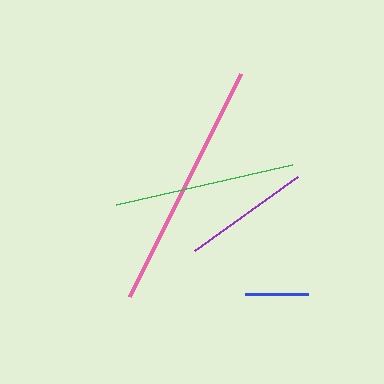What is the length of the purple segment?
The purple segment is approximately 127 pixels long.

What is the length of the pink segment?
The pink segment is approximately 249 pixels long.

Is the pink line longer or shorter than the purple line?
The pink line is longer than the purple line.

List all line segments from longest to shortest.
From longest to shortest: pink, green, purple, blue.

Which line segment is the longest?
The pink line is the longest at approximately 249 pixels.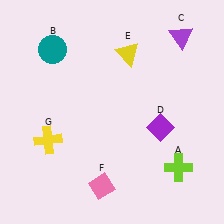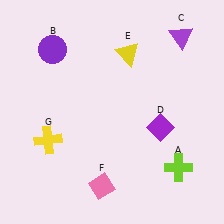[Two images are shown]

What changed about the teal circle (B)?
In Image 1, B is teal. In Image 2, it changed to purple.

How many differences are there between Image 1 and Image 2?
There is 1 difference between the two images.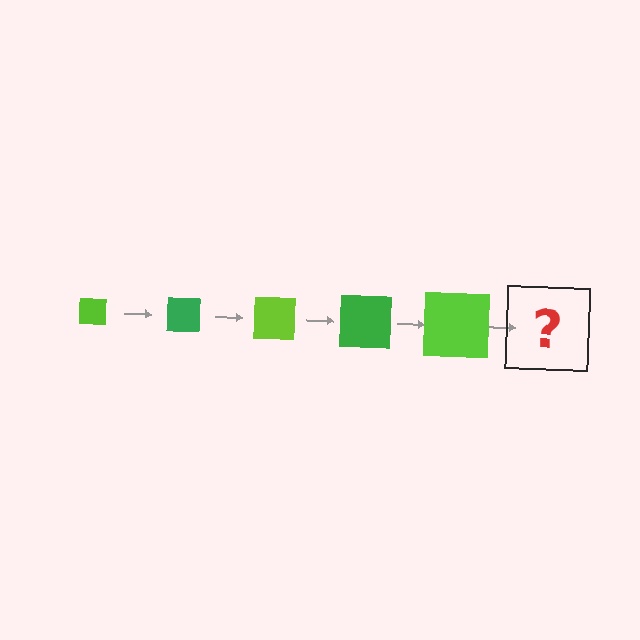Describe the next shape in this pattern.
It should be a green square, larger than the previous one.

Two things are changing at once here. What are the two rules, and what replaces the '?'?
The two rules are that the square grows larger each step and the color cycles through lime and green. The '?' should be a green square, larger than the previous one.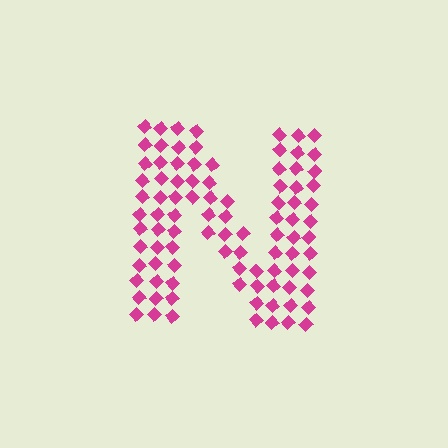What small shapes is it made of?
It is made of small diamonds.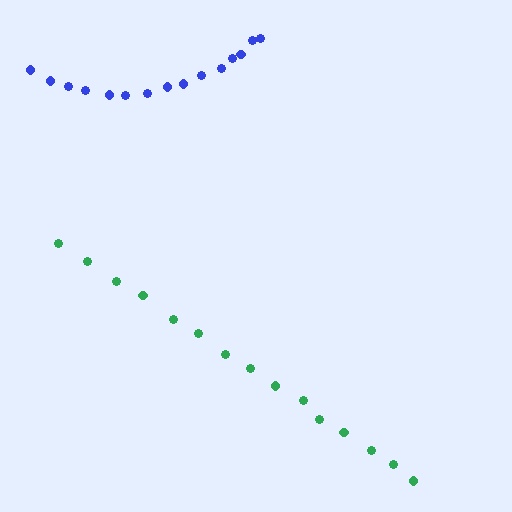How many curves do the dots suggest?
There are 2 distinct paths.